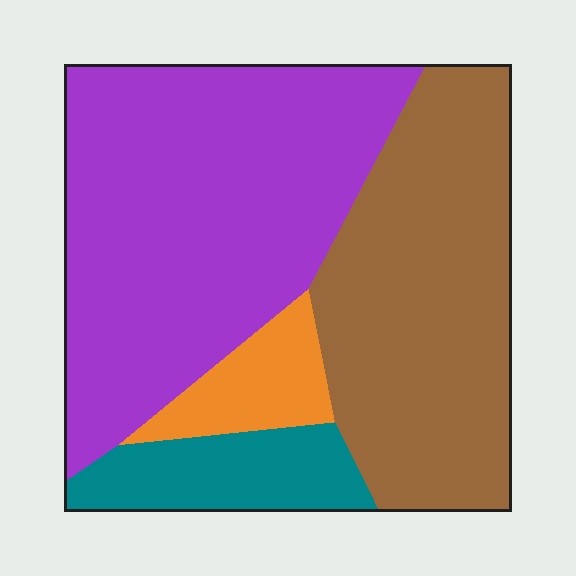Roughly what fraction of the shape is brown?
Brown covers roughly 35% of the shape.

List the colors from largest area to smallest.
From largest to smallest: purple, brown, teal, orange.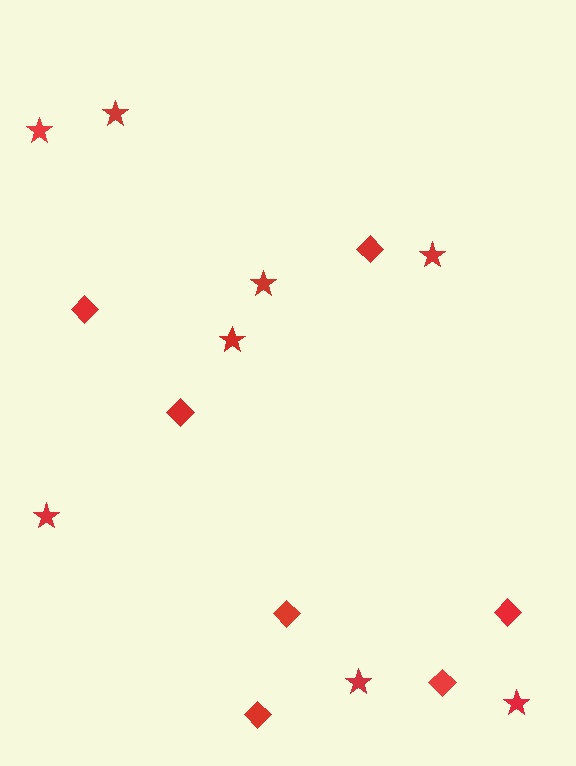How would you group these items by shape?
There are 2 groups: one group of stars (8) and one group of diamonds (7).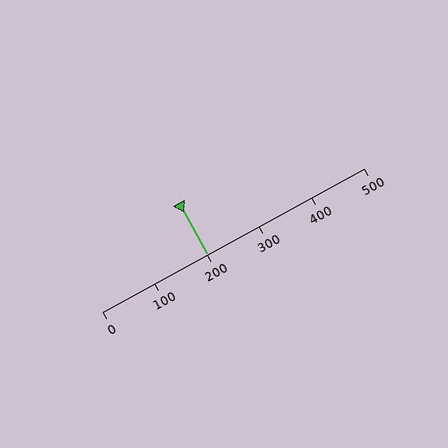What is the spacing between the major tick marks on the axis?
The major ticks are spaced 100 apart.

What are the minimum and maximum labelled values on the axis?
The axis runs from 0 to 500.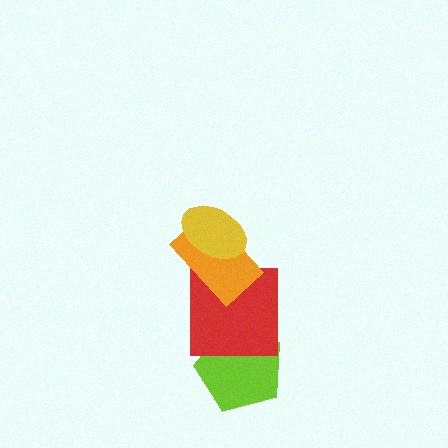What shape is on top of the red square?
The orange rectangle is on top of the red square.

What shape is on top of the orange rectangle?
The yellow ellipse is on top of the orange rectangle.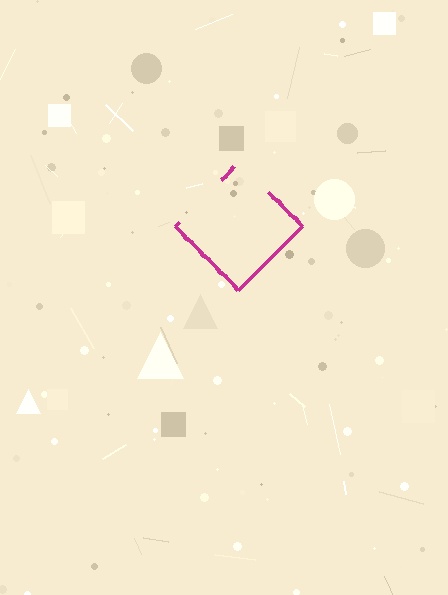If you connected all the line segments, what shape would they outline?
They would outline a diamond.